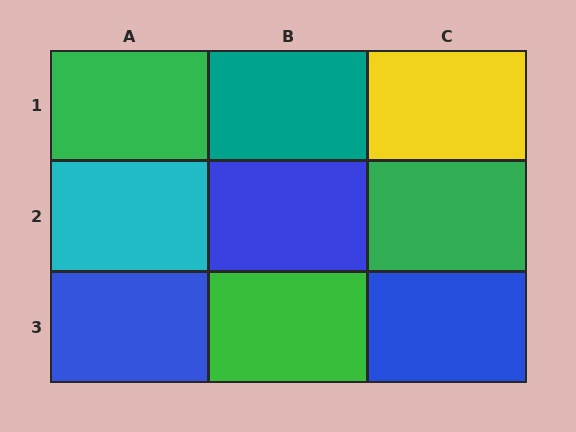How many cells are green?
3 cells are green.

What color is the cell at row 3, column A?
Blue.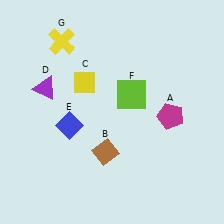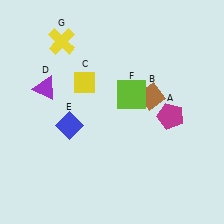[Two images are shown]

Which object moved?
The brown diamond (B) moved up.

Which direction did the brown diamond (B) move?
The brown diamond (B) moved up.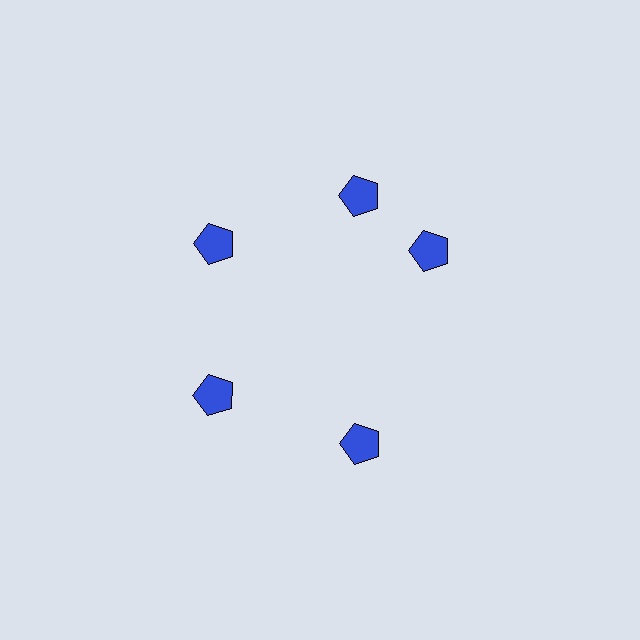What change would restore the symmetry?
The symmetry would be restored by rotating it back into even spacing with its neighbors so that all 5 pentagons sit at equal angles and equal distance from the center.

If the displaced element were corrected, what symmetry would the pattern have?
It would have 5-fold rotational symmetry — the pattern would map onto itself every 72 degrees.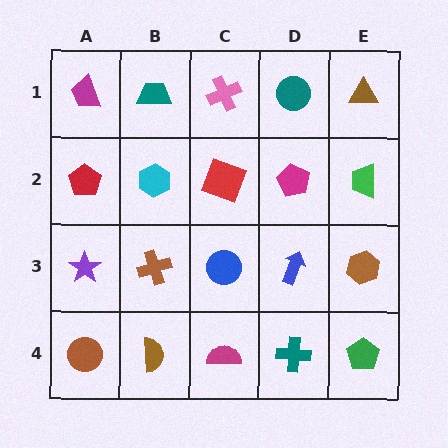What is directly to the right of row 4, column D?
A green pentagon.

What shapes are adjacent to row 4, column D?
A blue arrow (row 3, column D), a magenta semicircle (row 4, column C), a green pentagon (row 4, column E).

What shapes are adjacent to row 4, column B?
A brown cross (row 3, column B), a brown circle (row 4, column A), a magenta semicircle (row 4, column C).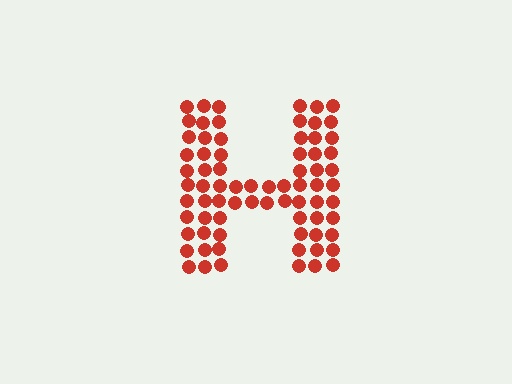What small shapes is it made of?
It is made of small circles.